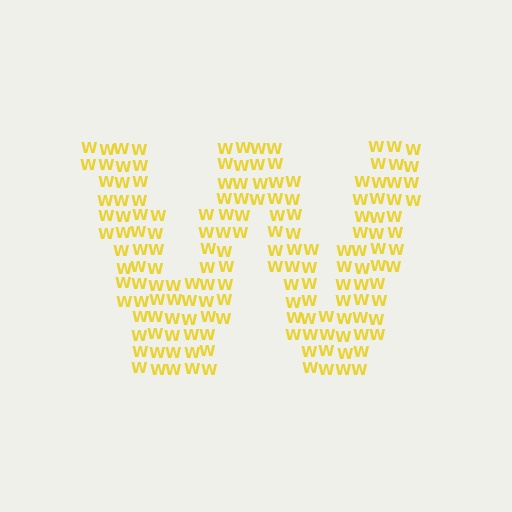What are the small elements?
The small elements are letter W's.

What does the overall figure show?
The overall figure shows the letter W.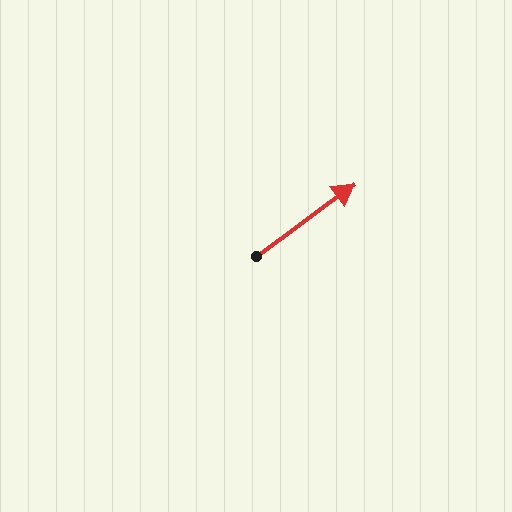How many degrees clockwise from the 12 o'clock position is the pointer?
Approximately 53 degrees.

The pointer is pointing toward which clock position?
Roughly 2 o'clock.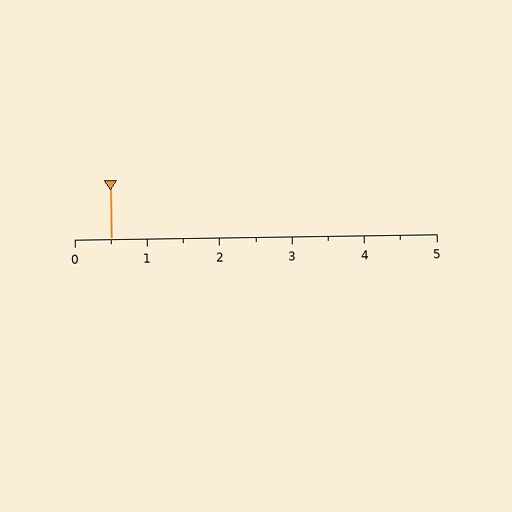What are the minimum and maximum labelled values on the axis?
The axis runs from 0 to 5.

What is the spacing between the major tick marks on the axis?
The major ticks are spaced 1 apart.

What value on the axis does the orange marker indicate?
The marker indicates approximately 0.5.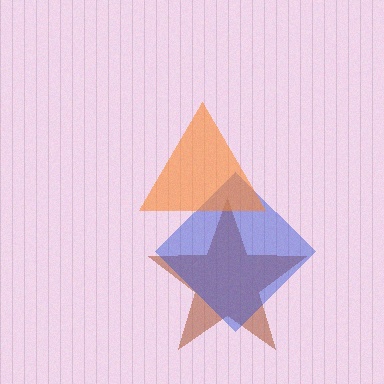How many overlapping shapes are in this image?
There are 3 overlapping shapes in the image.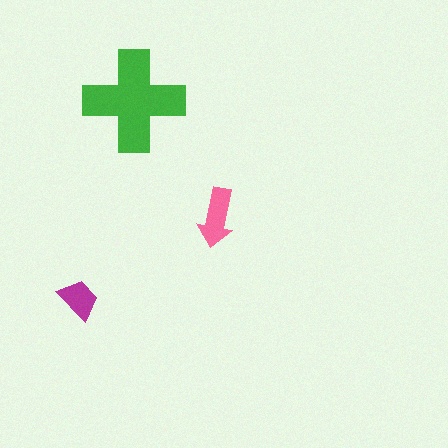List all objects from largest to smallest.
The green cross, the pink arrow, the magenta trapezoid.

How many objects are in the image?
There are 3 objects in the image.